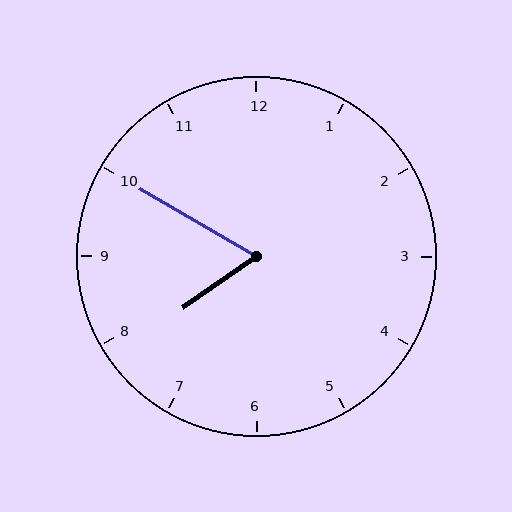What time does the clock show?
7:50.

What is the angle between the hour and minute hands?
Approximately 65 degrees.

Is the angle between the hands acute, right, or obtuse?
It is acute.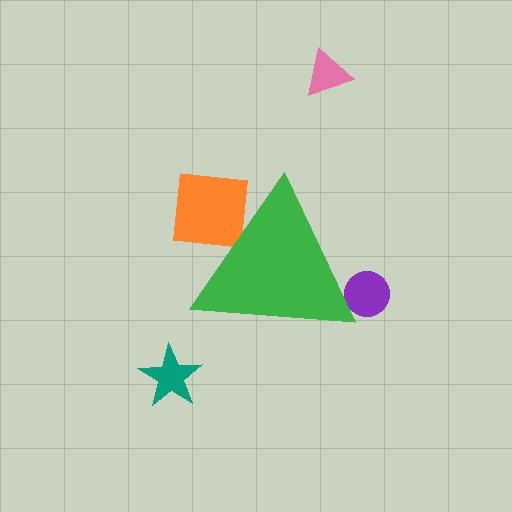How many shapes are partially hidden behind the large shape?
2 shapes are partially hidden.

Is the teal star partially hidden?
No, the teal star is fully visible.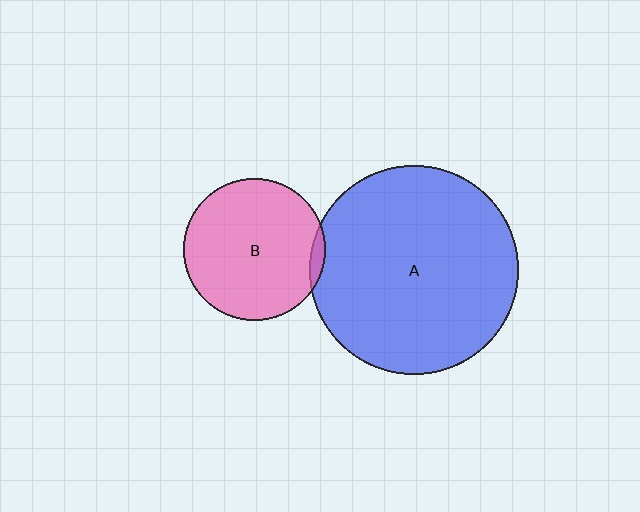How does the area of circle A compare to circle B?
Approximately 2.2 times.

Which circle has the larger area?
Circle A (blue).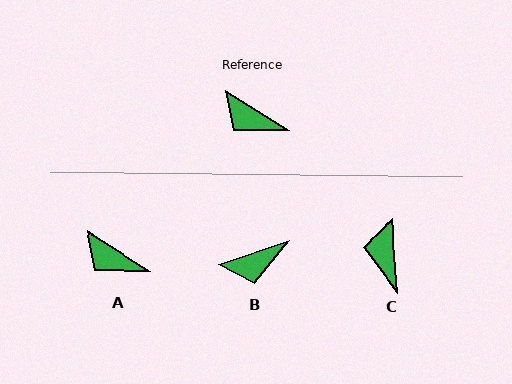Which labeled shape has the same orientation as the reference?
A.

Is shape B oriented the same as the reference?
No, it is off by about 50 degrees.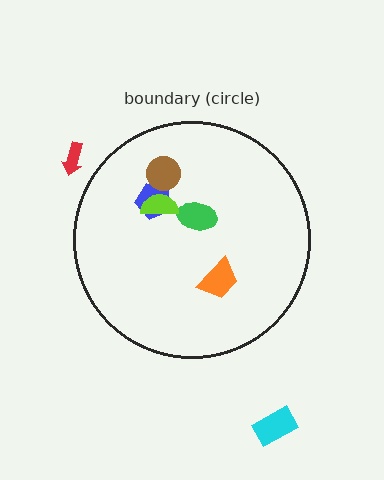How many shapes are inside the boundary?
5 inside, 2 outside.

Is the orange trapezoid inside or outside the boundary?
Inside.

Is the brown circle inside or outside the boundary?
Inside.